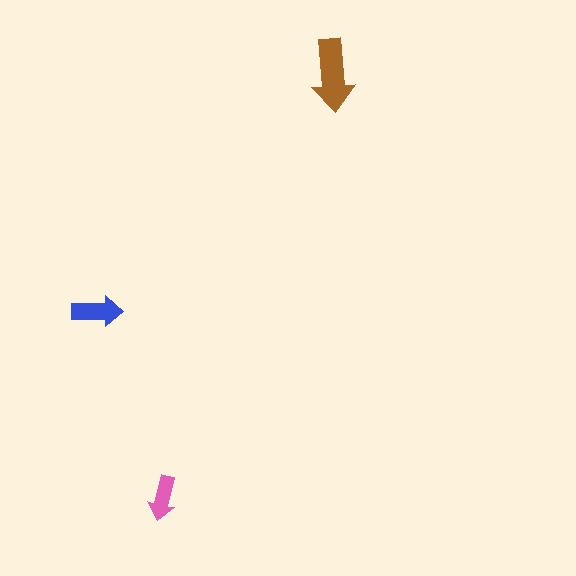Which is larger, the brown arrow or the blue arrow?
The brown one.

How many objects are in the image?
There are 3 objects in the image.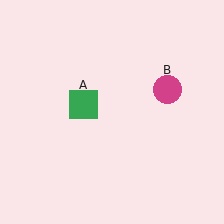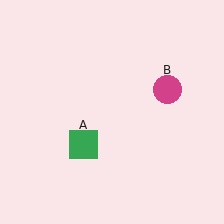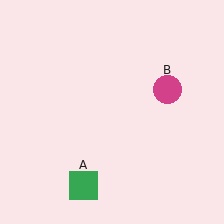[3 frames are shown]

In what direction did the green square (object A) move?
The green square (object A) moved down.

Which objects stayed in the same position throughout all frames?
Magenta circle (object B) remained stationary.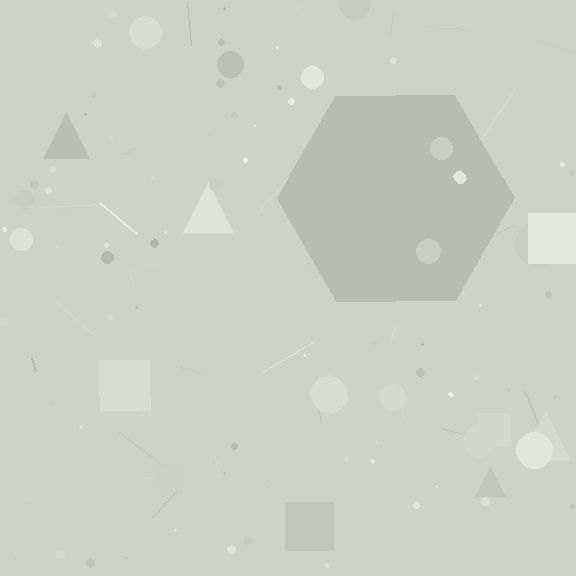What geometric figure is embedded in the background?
A hexagon is embedded in the background.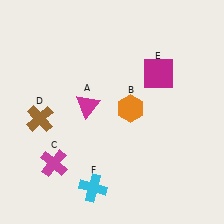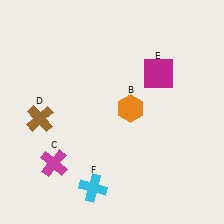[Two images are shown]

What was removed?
The magenta triangle (A) was removed in Image 2.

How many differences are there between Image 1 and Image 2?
There is 1 difference between the two images.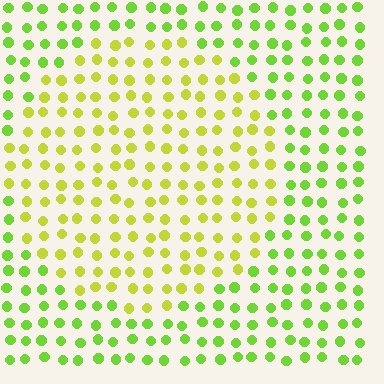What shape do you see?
I see a circle.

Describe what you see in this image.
The image is filled with small lime elements in a uniform arrangement. A circle-shaped region is visible where the elements are tinted to a slightly different hue, forming a subtle color boundary.